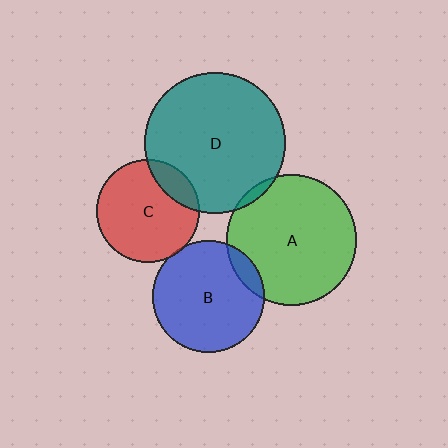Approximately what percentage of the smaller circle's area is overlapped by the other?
Approximately 5%.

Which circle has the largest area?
Circle D (teal).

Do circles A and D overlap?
Yes.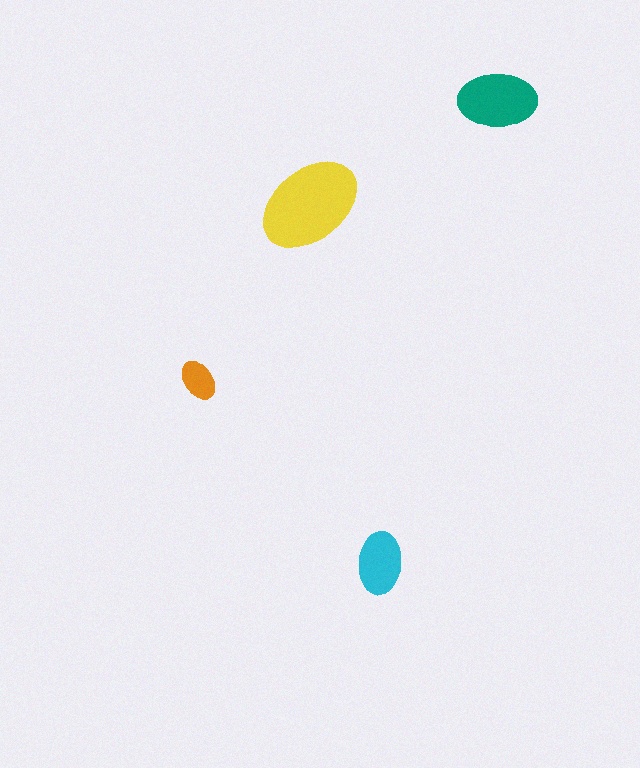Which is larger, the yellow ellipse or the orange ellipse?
The yellow one.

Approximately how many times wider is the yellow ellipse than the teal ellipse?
About 1.5 times wider.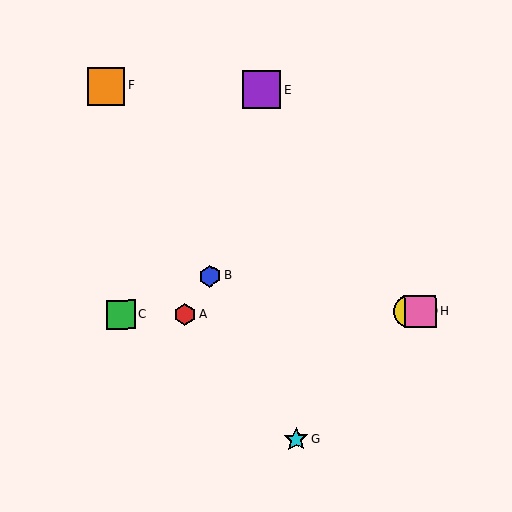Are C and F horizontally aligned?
No, C is at y≈315 and F is at y≈86.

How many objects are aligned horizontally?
4 objects (A, C, D, H) are aligned horizontally.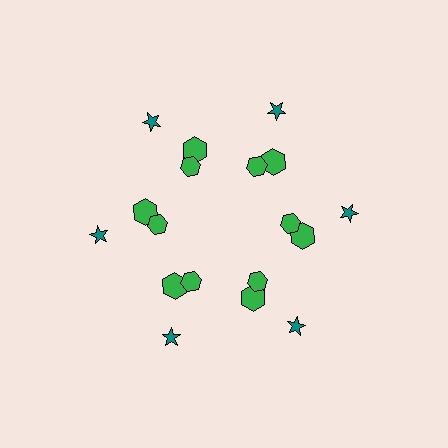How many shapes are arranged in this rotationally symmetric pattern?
There are 18 shapes, arranged in 6 groups of 3.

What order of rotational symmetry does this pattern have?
This pattern has 6-fold rotational symmetry.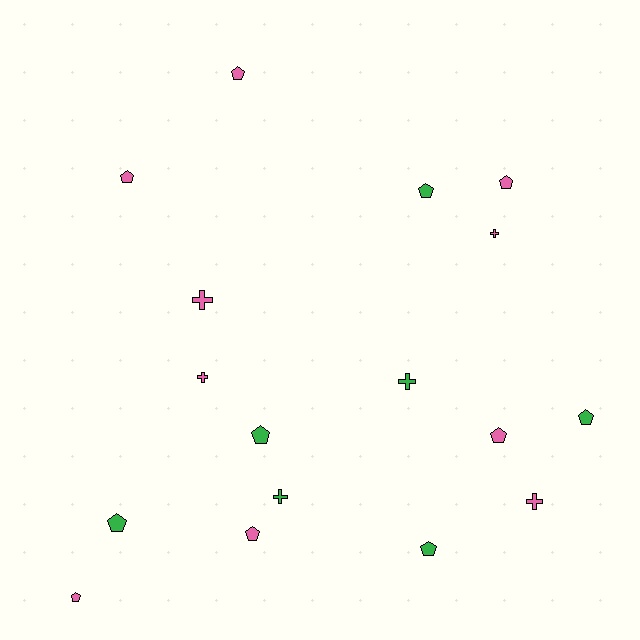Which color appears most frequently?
Pink, with 10 objects.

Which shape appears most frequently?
Pentagon, with 11 objects.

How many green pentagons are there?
There are 5 green pentagons.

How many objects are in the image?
There are 17 objects.